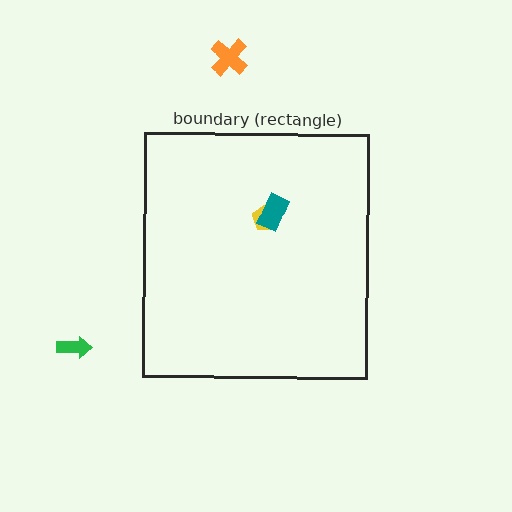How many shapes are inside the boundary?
2 inside, 2 outside.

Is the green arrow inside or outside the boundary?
Outside.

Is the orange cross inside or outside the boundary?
Outside.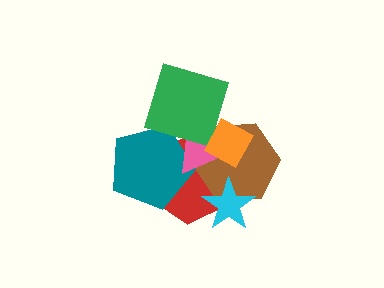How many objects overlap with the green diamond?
5 objects overlap with the green diamond.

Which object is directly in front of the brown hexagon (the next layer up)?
The cyan star is directly in front of the brown hexagon.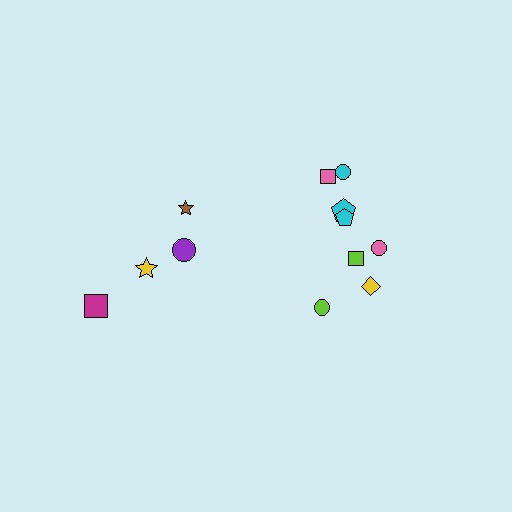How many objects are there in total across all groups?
There are 12 objects.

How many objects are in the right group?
There are 8 objects.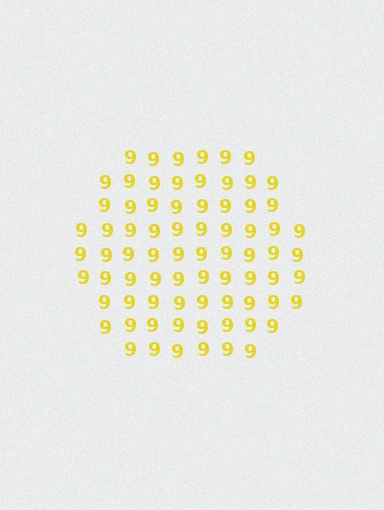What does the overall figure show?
The overall figure shows a circle.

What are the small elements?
The small elements are digit 9's.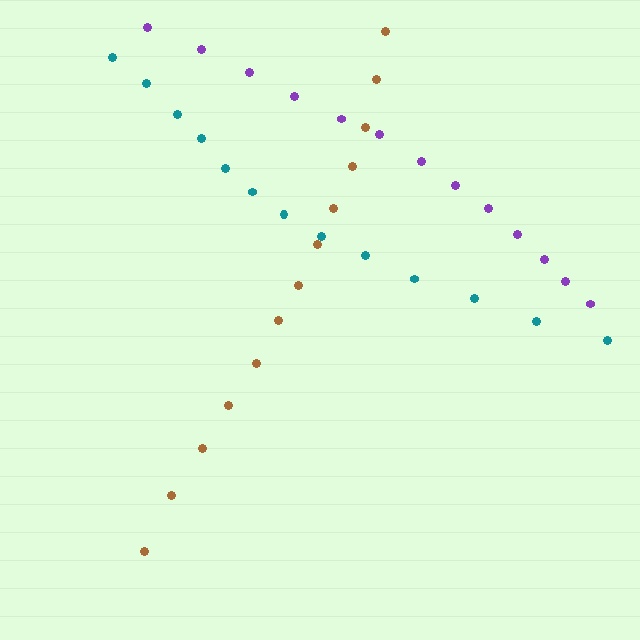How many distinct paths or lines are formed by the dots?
There are 3 distinct paths.